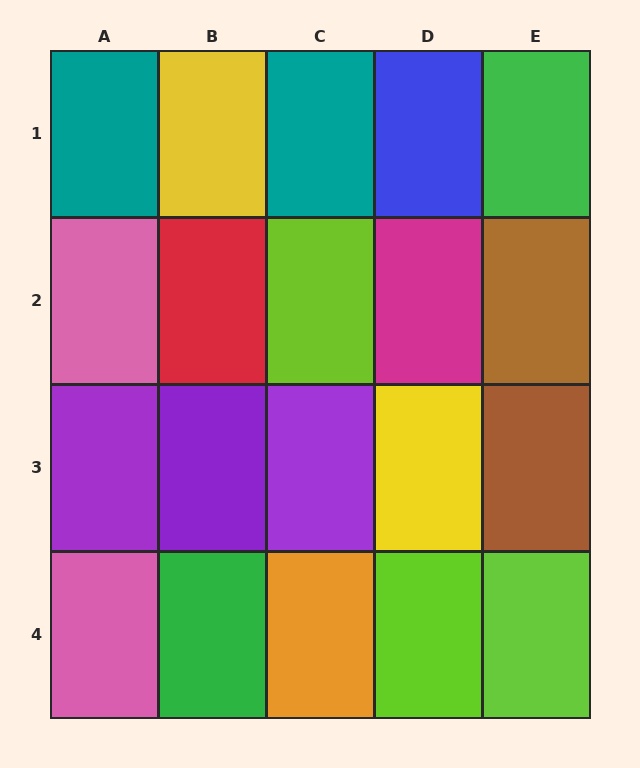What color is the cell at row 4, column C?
Orange.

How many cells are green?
2 cells are green.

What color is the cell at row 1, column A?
Teal.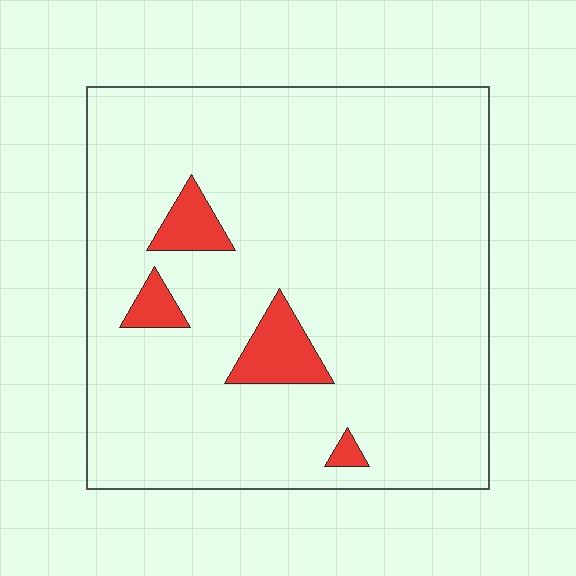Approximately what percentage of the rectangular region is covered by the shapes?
Approximately 5%.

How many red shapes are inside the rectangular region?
4.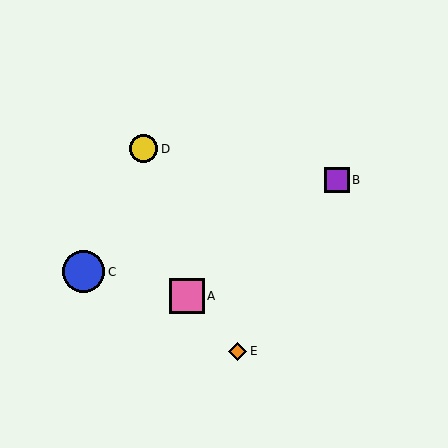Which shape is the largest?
The blue circle (labeled C) is the largest.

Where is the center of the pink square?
The center of the pink square is at (187, 296).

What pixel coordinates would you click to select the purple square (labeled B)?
Click at (337, 180) to select the purple square B.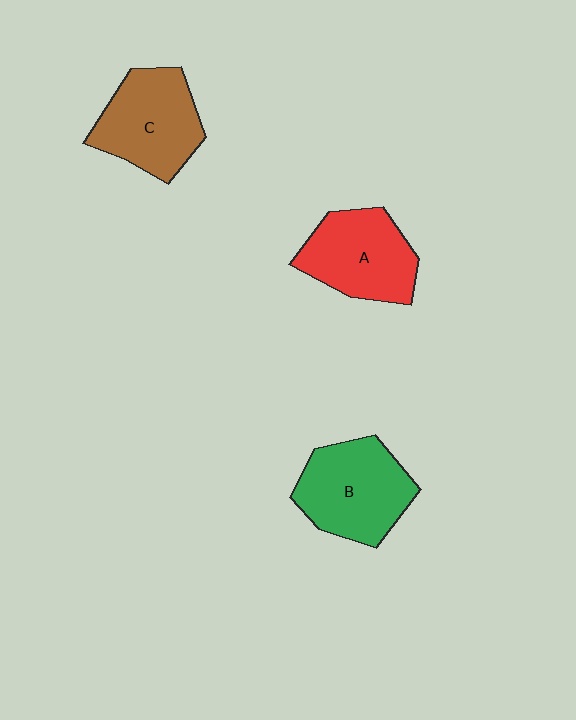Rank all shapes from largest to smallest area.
From largest to smallest: B (green), C (brown), A (red).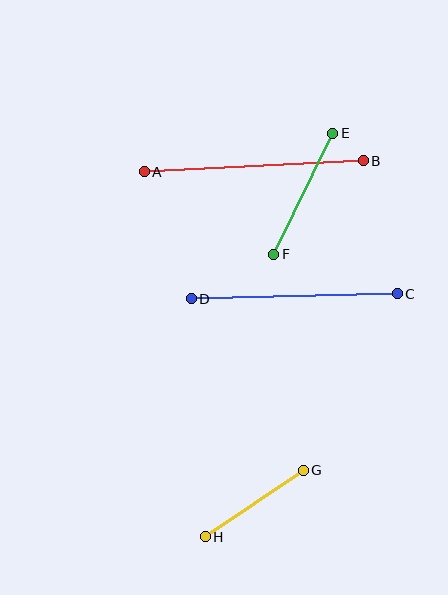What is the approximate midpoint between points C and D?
The midpoint is at approximately (294, 296) pixels.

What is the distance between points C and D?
The distance is approximately 206 pixels.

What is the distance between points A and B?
The distance is approximately 219 pixels.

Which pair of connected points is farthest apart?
Points A and B are farthest apart.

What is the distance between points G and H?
The distance is approximately 119 pixels.